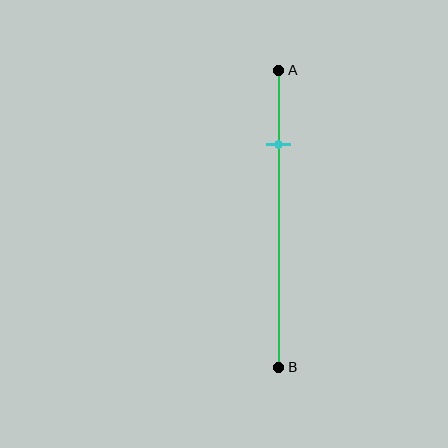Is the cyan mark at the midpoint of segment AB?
No, the mark is at about 25% from A, not at the 50% midpoint.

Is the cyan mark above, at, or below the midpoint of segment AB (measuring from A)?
The cyan mark is above the midpoint of segment AB.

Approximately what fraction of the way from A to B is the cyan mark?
The cyan mark is approximately 25% of the way from A to B.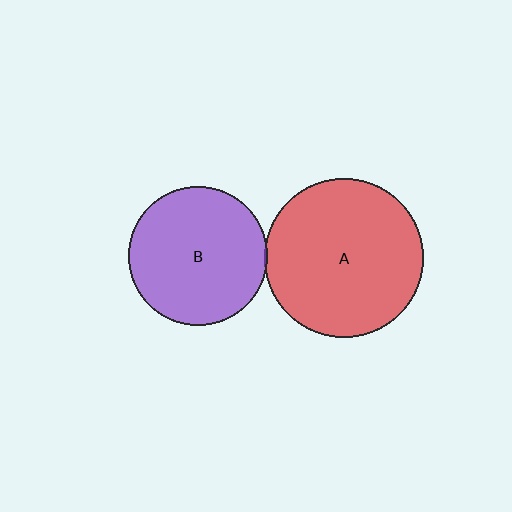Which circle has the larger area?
Circle A (red).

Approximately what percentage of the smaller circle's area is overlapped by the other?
Approximately 5%.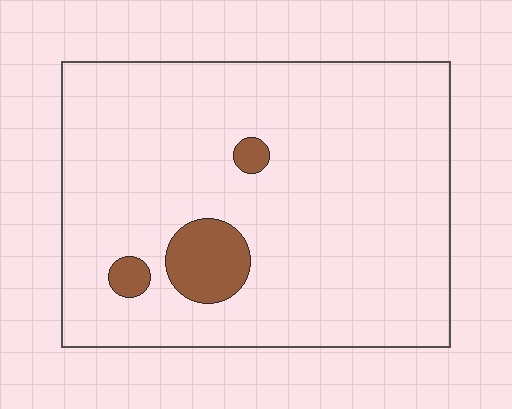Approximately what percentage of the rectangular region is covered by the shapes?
Approximately 5%.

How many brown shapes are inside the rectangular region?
3.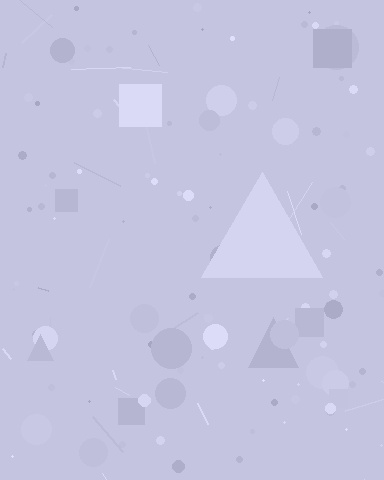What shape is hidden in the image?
A triangle is hidden in the image.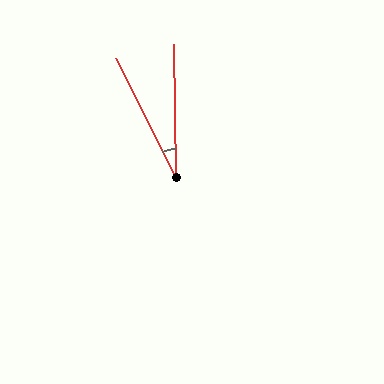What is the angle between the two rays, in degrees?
Approximately 26 degrees.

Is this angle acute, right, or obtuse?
It is acute.